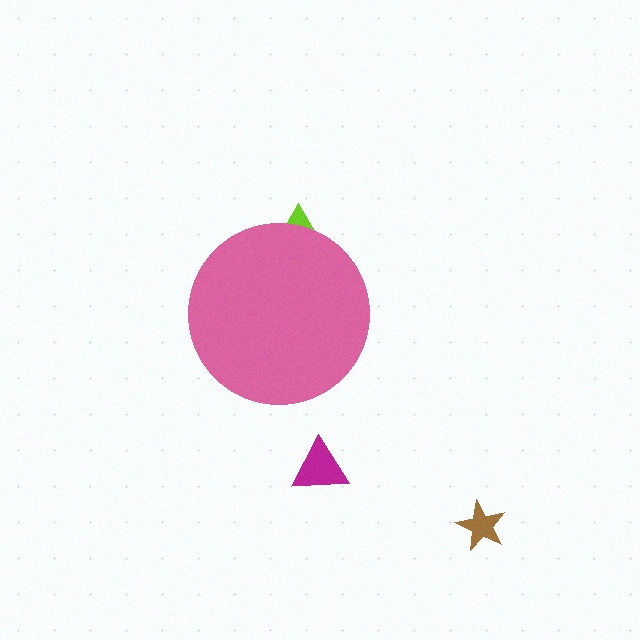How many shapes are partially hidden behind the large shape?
1 shape is partially hidden.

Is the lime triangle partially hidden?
Yes, the lime triangle is partially hidden behind the pink circle.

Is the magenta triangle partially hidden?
No, the magenta triangle is fully visible.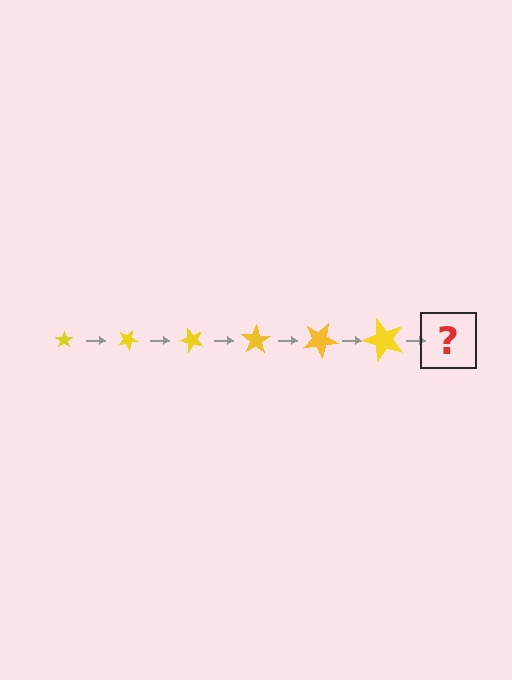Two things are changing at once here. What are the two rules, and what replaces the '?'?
The two rules are that the star grows larger each step and it rotates 25 degrees each step. The '?' should be a star, larger than the previous one and rotated 150 degrees from the start.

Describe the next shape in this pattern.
It should be a star, larger than the previous one and rotated 150 degrees from the start.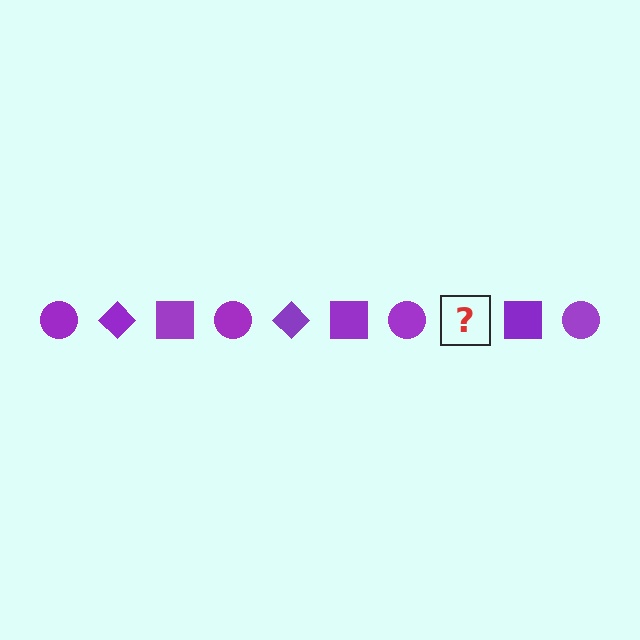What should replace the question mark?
The question mark should be replaced with a purple diamond.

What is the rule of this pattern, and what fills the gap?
The rule is that the pattern cycles through circle, diamond, square shapes in purple. The gap should be filled with a purple diamond.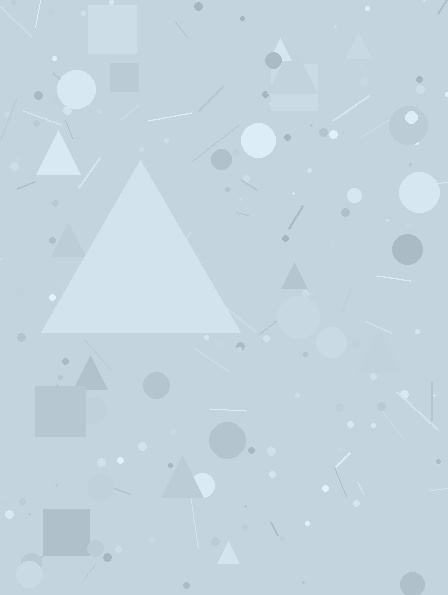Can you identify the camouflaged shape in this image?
The camouflaged shape is a triangle.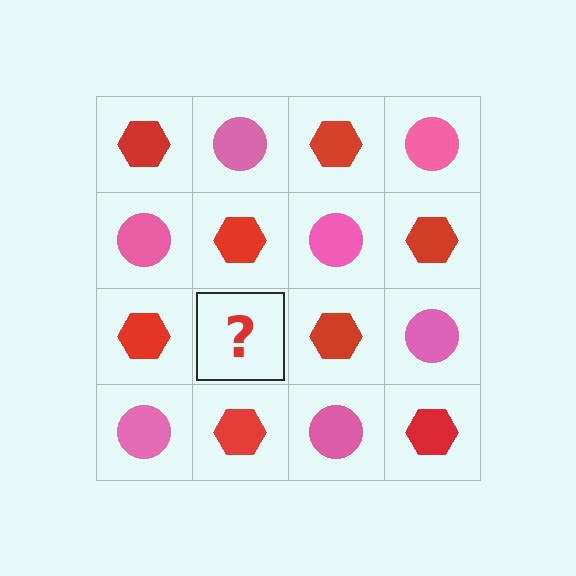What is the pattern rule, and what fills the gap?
The rule is that it alternates red hexagon and pink circle in a checkerboard pattern. The gap should be filled with a pink circle.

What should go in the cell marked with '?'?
The missing cell should contain a pink circle.